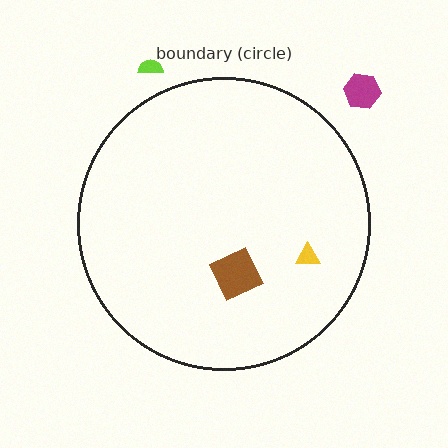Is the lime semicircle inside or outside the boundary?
Outside.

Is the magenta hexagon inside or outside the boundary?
Outside.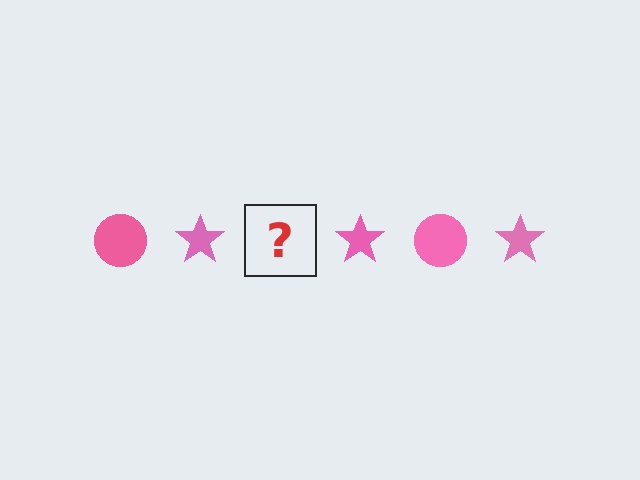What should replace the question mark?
The question mark should be replaced with a pink circle.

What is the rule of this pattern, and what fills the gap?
The rule is that the pattern cycles through circle, star shapes in pink. The gap should be filled with a pink circle.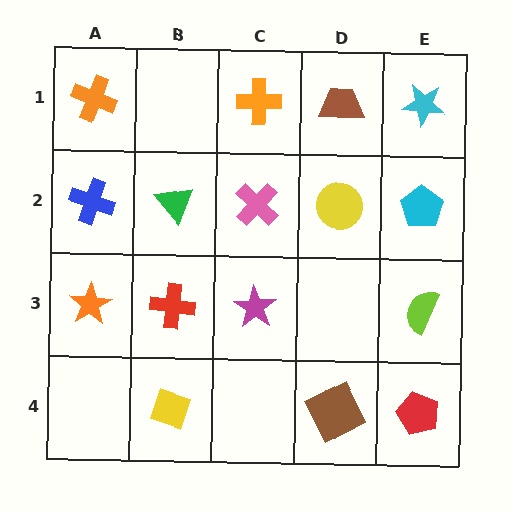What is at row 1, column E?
A cyan star.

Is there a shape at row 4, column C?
No, that cell is empty.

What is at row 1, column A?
An orange cross.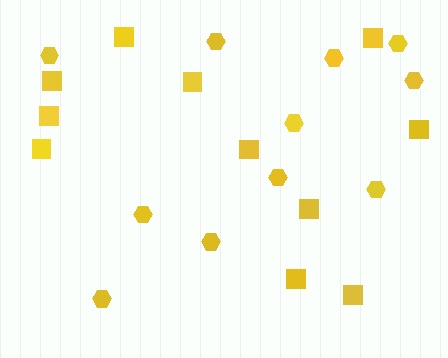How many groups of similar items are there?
There are 2 groups: one group of squares (11) and one group of hexagons (11).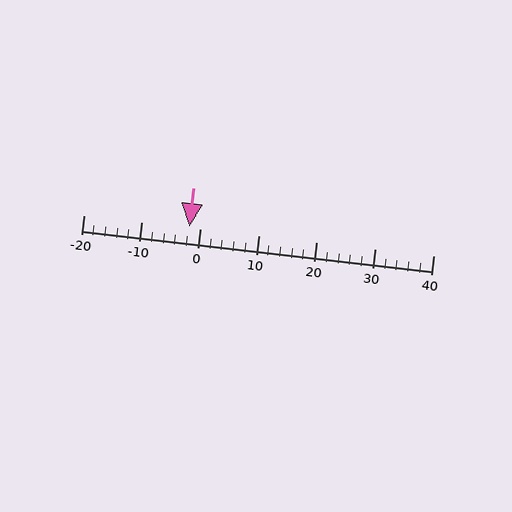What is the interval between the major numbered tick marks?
The major tick marks are spaced 10 units apart.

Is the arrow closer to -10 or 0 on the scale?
The arrow is closer to 0.